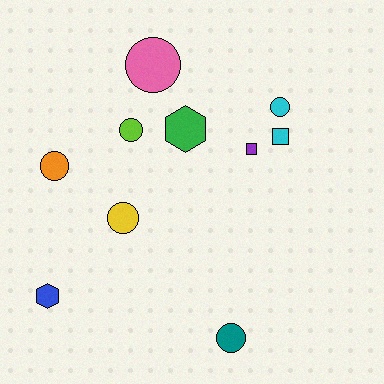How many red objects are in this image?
There are no red objects.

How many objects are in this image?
There are 10 objects.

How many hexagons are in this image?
There are 2 hexagons.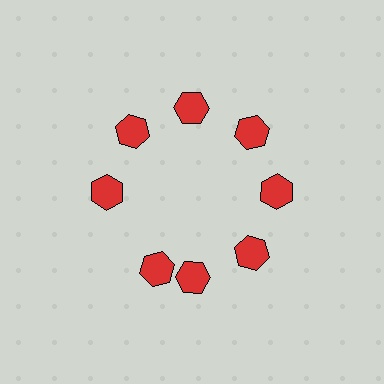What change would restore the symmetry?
The symmetry would be restored by rotating it back into even spacing with its neighbors so that all 8 hexagons sit at equal angles and equal distance from the center.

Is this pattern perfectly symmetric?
No. The 8 red hexagons are arranged in a ring, but one element near the 8 o'clock position is rotated out of alignment along the ring, breaking the 8-fold rotational symmetry.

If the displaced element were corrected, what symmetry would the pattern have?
It would have 8-fold rotational symmetry — the pattern would map onto itself every 45 degrees.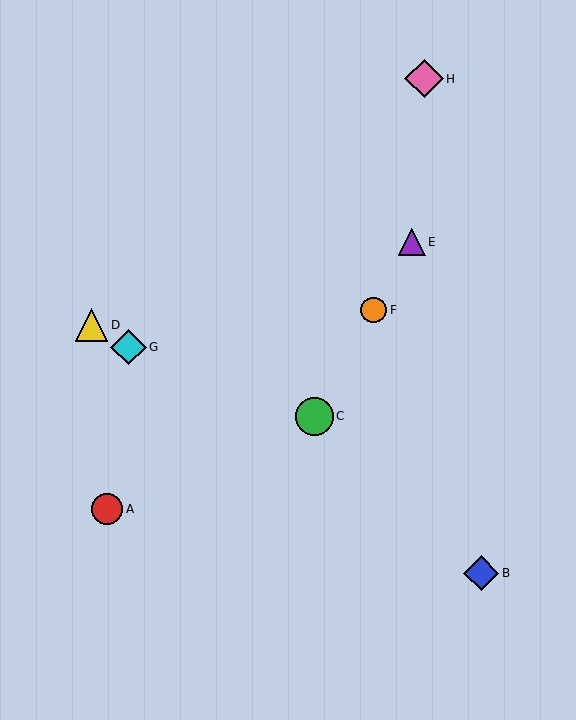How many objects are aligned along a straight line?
3 objects (C, E, F) are aligned along a straight line.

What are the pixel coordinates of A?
Object A is at (107, 509).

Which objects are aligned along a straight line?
Objects C, E, F are aligned along a straight line.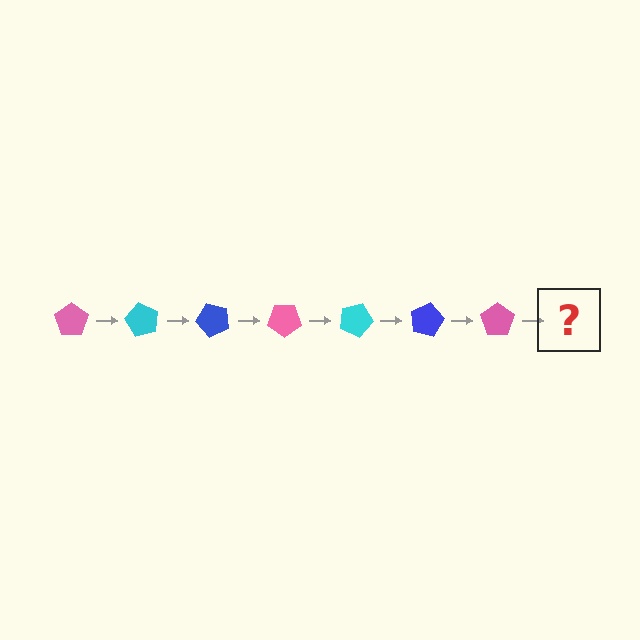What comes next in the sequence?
The next element should be a cyan pentagon, rotated 420 degrees from the start.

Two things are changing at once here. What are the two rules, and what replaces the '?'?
The two rules are that it rotates 60 degrees each step and the color cycles through pink, cyan, and blue. The '?' should be a cyan pentagon, rotated 420 degrees from the start.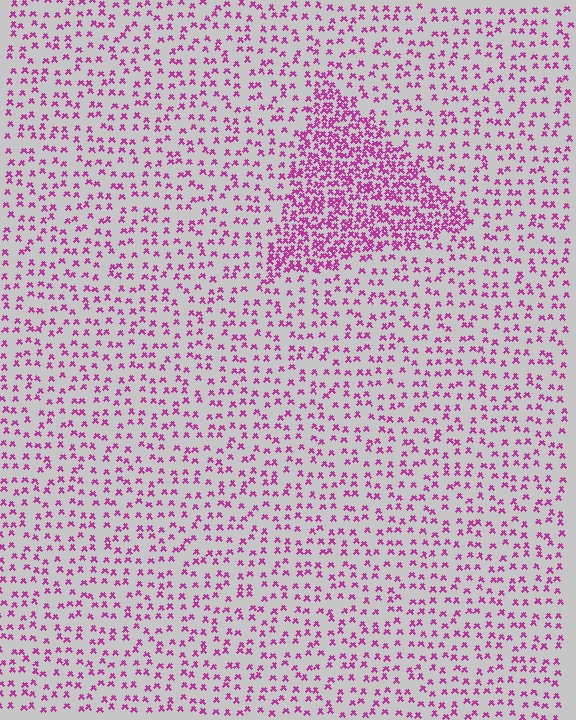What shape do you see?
I see a triangle.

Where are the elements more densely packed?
The elements are more densely packed inside the triangle boundary.